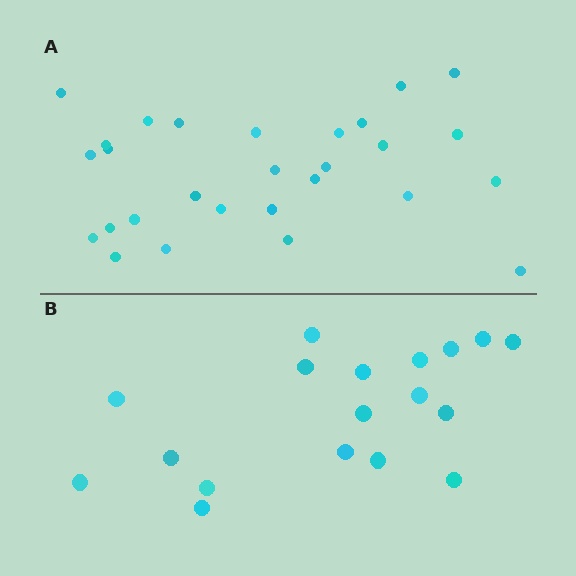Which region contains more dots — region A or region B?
Region A (the top region) has more dots.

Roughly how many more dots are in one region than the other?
Region A has roughly 10 or so more dots than region B.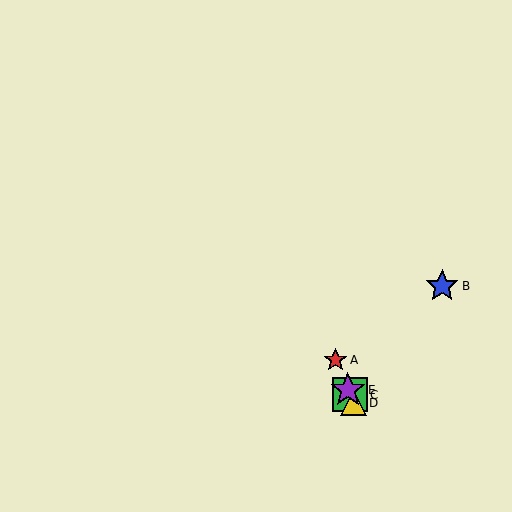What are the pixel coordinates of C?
Object C is at (350, 395).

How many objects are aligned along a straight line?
4 objects (A, C, D, E) are aligned along a straight line.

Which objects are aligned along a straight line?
Objects A, C, D, E are aligned along a straight line.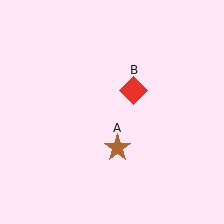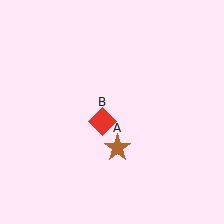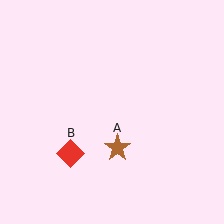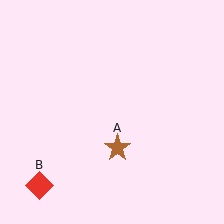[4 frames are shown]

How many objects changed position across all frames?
1 object changed position: red diamond (object B).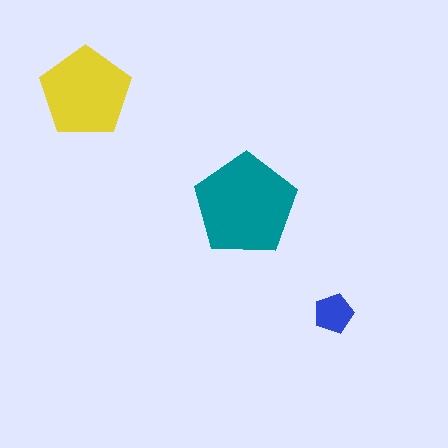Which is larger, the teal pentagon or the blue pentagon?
The teal one.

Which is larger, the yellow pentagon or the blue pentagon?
The yellow one.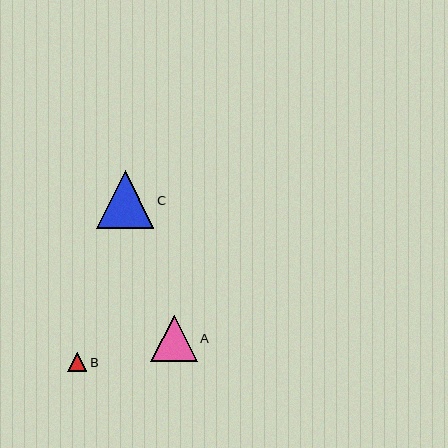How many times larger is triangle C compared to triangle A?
Triangle C is approximately 1.2 times the size of triangle A.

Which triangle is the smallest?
Triangle B is the smallest with a size of approximately 19 pixels.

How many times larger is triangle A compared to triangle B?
Triangle A is approximately 2.5 times the size of triangle B.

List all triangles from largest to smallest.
From largest to smallest: C, A, B.